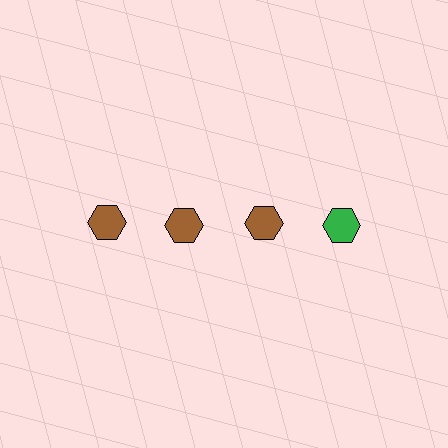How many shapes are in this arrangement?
There are 4 shapes arranged in a grid pattern.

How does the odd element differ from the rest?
It has a different color: green instead of brown.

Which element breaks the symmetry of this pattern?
The green hexagon in the top row, second from right column breaks the symmetry. All other shapes are brown hexagons.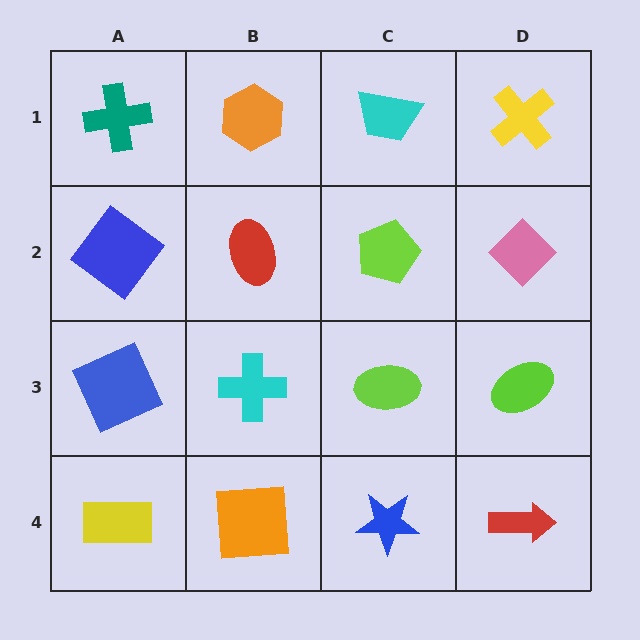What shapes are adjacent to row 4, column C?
A lime ellipse (row 3, column C), an orange square (row 4, column B), a red arrow (row 4, column D).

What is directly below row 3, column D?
A red arrow.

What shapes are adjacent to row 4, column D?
A lime ellipse (row 3, column D), a blue star (row 4, column C).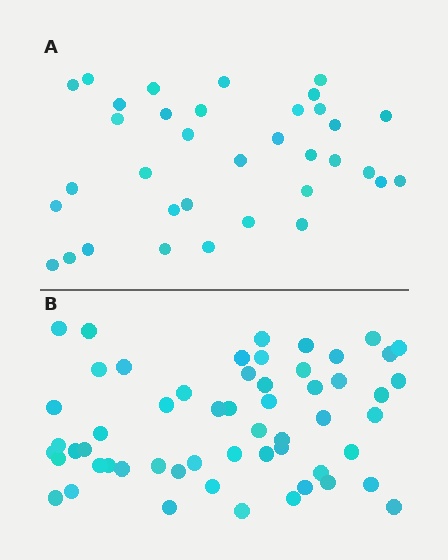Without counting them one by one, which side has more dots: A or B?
Region B (the bottom region) has more dots.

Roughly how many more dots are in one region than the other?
Region B has approximately 20 more dots than region A.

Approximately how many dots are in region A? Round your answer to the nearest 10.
About 40 dots. (The exact count is 35, which rounds to 40.)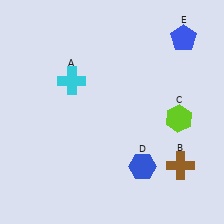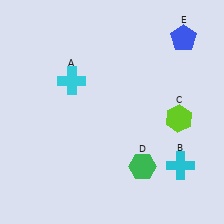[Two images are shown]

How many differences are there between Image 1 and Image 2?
There are 2 differences between the two images.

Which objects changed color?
B changed from brown to cyan. D changed from blue to green.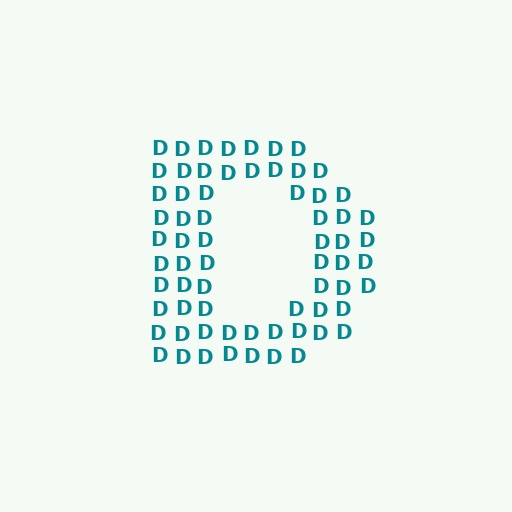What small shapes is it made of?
It is made of small letter D's.